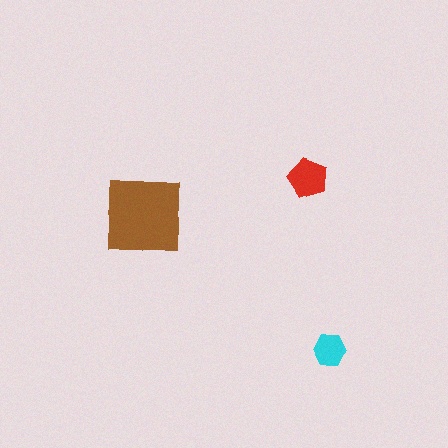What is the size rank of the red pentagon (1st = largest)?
2nd.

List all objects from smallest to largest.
The cyan hexagon, the red pentagon, the brown square.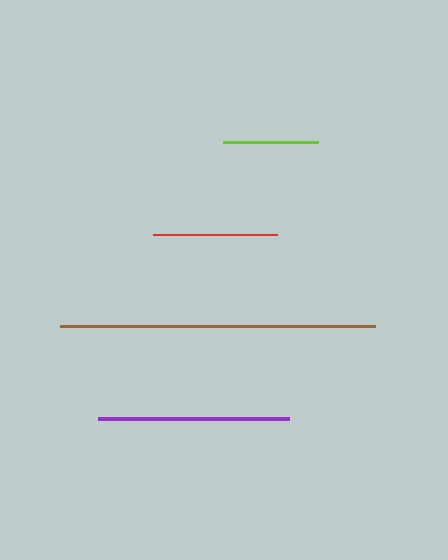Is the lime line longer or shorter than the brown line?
The brown line is longer than the lime line.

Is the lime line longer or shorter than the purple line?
The purple line is longer than the lime line.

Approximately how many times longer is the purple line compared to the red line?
The purple line is approximately 1.5 times the length of the red line.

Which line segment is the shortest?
The lime line is the shortest at approximately 94 pixels.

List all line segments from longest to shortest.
From longest to shortest: brown, purple, red, lime.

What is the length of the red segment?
The red segment is approximately 125 pixels long.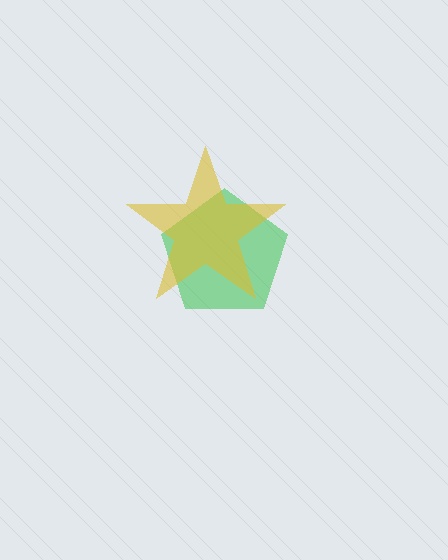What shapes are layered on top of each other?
The layered shapes are: a green pentagon, a yellow star.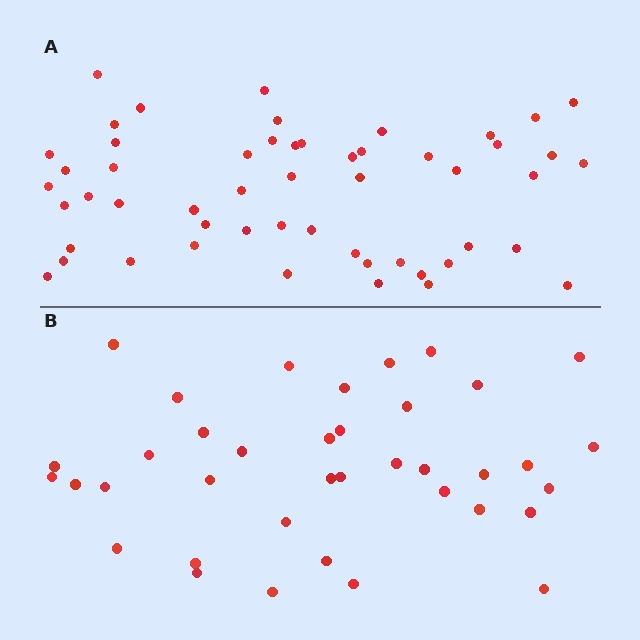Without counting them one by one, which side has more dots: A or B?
Region A (the top region) has more dots.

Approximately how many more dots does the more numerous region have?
Region A has approximately 15 more dots than region B.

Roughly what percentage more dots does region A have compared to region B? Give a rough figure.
About 40% more.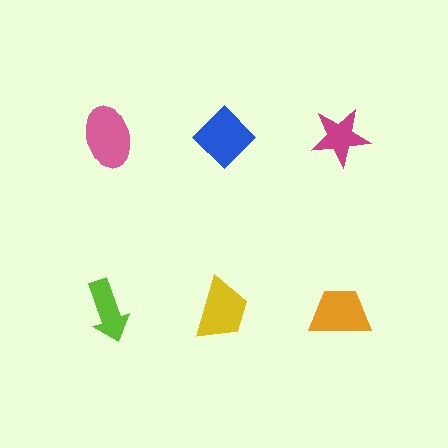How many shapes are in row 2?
3 shapes.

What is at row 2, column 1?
A lime arrow.